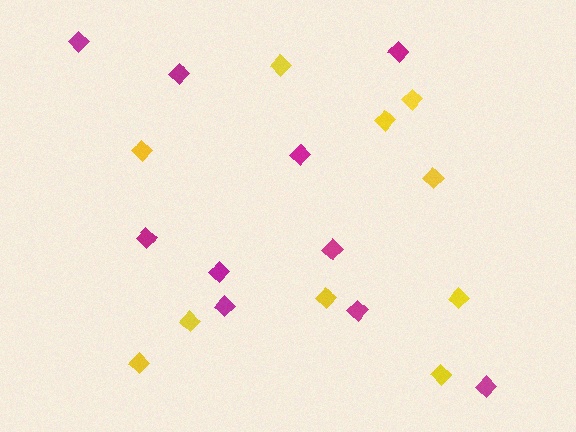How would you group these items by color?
There are 2 groups: one group of magenta diamonds (10) and one group of yellow diamonds (10).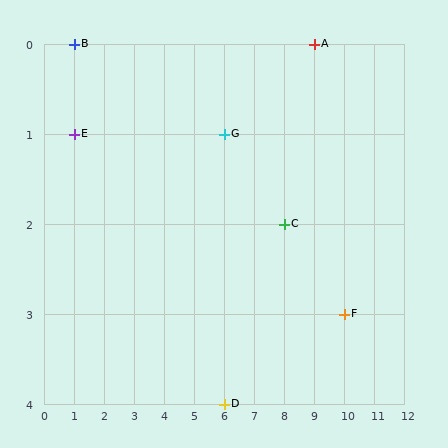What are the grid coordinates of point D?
Point D is at grid coordinates (6, 4).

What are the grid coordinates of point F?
Point F is at grid coordinates (10, 3).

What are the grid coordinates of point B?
Point B is at grid coordinates (1, 0).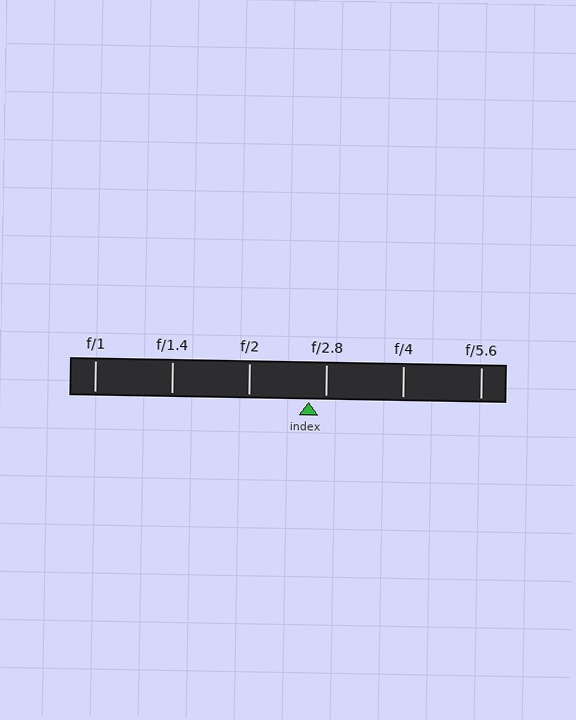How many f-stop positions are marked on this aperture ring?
There are 6 f-stop positions marked.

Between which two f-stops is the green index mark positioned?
The index mark is between f/2 and f/2.8.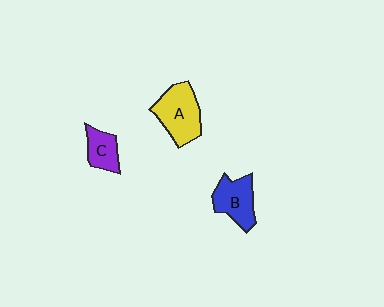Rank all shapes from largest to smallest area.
From largest to smallest: A (yellow), B (blue), C (purple).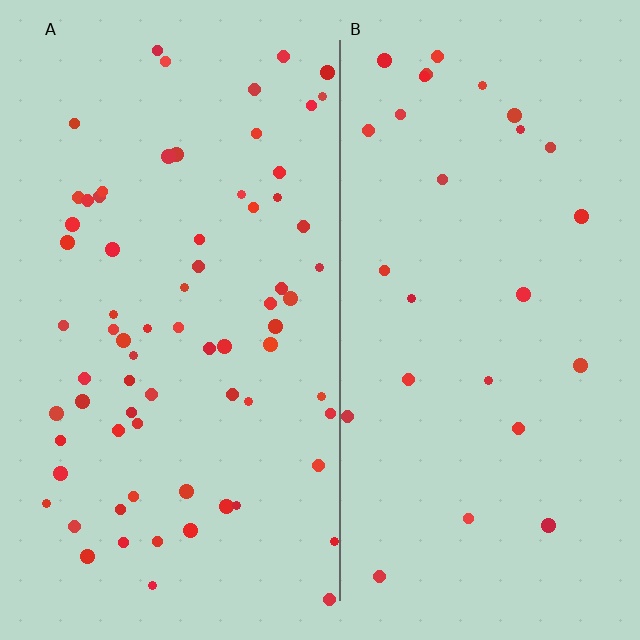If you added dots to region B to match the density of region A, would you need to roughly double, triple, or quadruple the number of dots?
Approximately triple.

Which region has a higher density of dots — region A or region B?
A (the left).